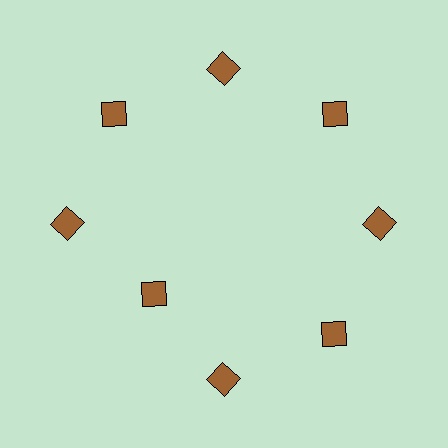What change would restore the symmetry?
The symmetry would be restored by moving it outward, back onto the ring so that all 8 diamonds sit at equal angles and equal distance from the center.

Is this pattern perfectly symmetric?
No. The 8 brown diamonds are arranged in a ring, but one element near the 8 o'clock position is pulled inward toward the center, breaking the 8-fold rotational symmetry.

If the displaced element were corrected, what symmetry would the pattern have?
It would have 8-fold rotational symmetry — the pattern would map onto itself every 45 degrees.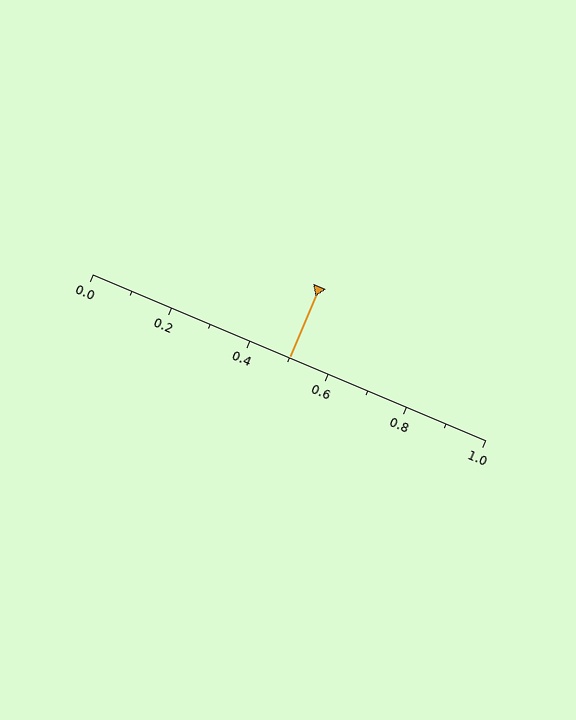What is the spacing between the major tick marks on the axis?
The major ticks are spaced 0.2 apart.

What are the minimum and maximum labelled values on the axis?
The axis runs from 0.0 to 1.0.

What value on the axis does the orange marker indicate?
The marker indicates approximately 0.5.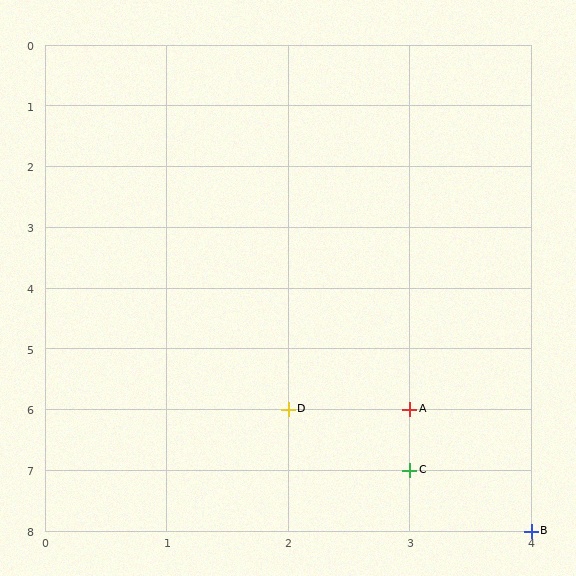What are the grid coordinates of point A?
Point A is at grid coordinates (3, 6).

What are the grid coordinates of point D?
Point D is at grid coordinates (2, 6).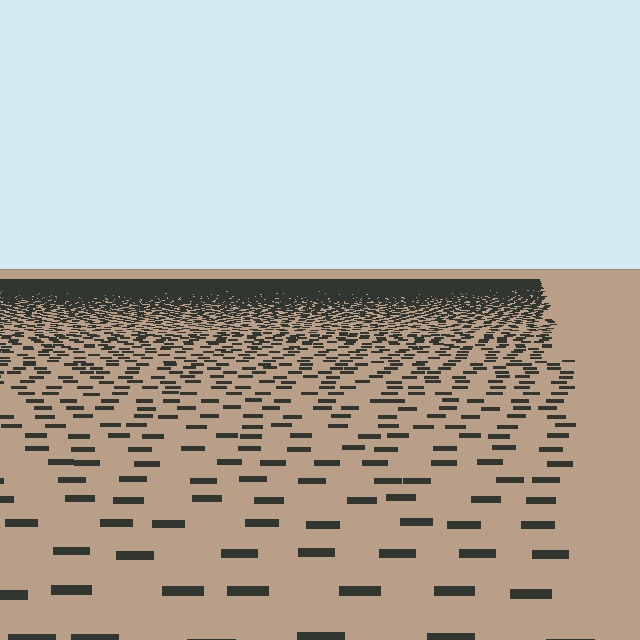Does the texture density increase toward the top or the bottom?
Density increases toward the top.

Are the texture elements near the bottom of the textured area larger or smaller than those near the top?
Larger. Near the bottom, elements are closer to the viewer and appear at a bigger on-screen size.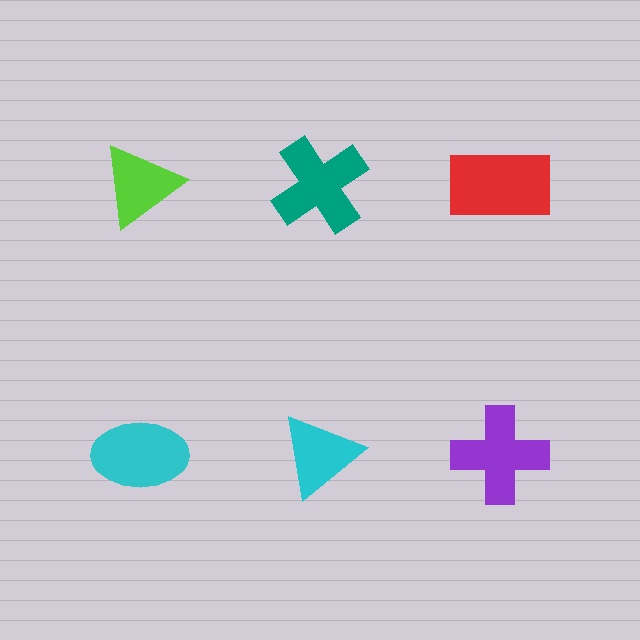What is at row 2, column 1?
A cyan ellipse.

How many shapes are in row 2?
3 shapes.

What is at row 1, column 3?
A red rectangle.